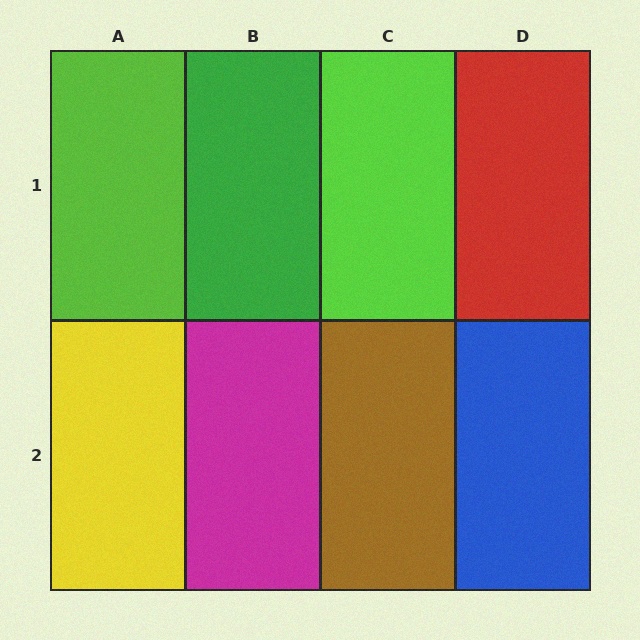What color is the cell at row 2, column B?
Magenta.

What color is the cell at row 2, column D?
Blue.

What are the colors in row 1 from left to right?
Lime, green, lime, red.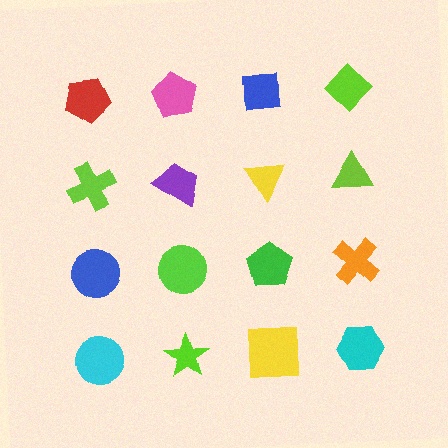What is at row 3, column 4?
An orange cross.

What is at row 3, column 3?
A green pentagon.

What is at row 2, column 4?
A lime triangle.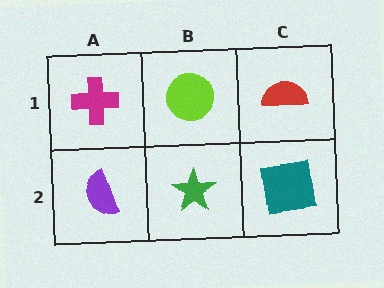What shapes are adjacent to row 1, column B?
A green star (row 2, column B), a magenta cross (row 1, column A), a red semicircle (row 1, column C).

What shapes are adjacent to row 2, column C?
A red semicircle (row 1, column C), a green star (row 2, column B).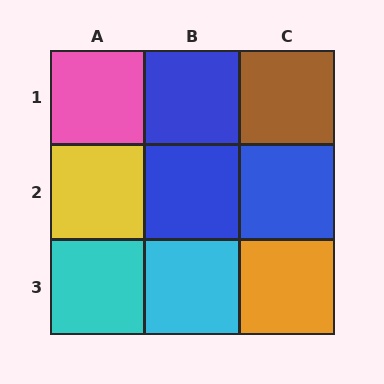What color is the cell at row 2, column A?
Yellow.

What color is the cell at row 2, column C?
Blue.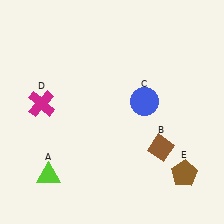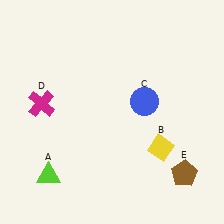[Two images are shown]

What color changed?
The diamond (B) changed from brown in Image 1 to yellow in Image 2.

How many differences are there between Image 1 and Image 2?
There is 1 difference between the two images.